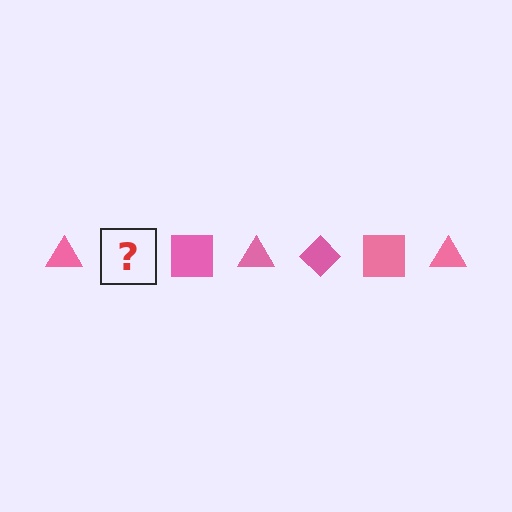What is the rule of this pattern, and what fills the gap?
The rule is that the pattern cycles through triangle, diamond, square shapes in pink. The gap should be filled with a pink diamond.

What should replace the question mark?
The question mark should be replaced with a pink diamond.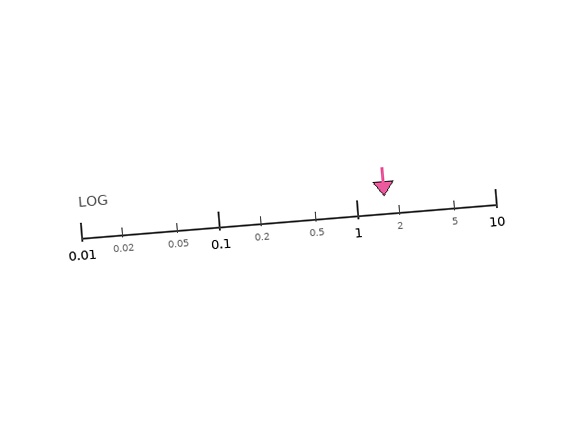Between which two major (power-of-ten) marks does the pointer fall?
The pointer is between 1 and 10.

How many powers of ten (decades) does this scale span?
The scale spans 3 decades, from 0.01 to 10.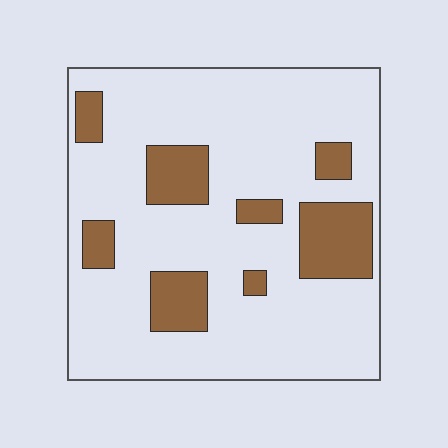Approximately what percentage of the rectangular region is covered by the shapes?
Approximately 20%.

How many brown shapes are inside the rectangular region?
8.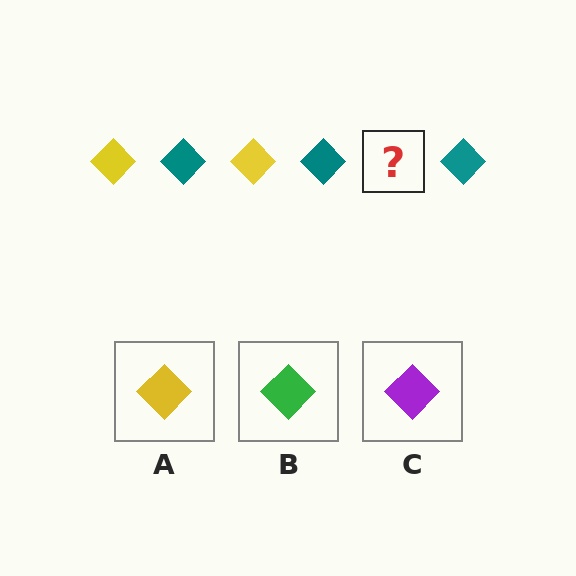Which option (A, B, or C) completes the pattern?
A.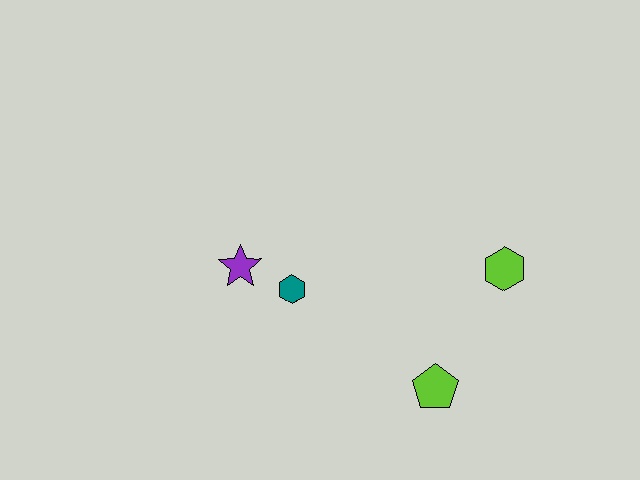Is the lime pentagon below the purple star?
Yes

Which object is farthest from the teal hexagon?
The lime hexagon is farthest from the teal hexagon.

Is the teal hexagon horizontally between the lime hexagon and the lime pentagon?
No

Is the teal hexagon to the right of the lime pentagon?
No